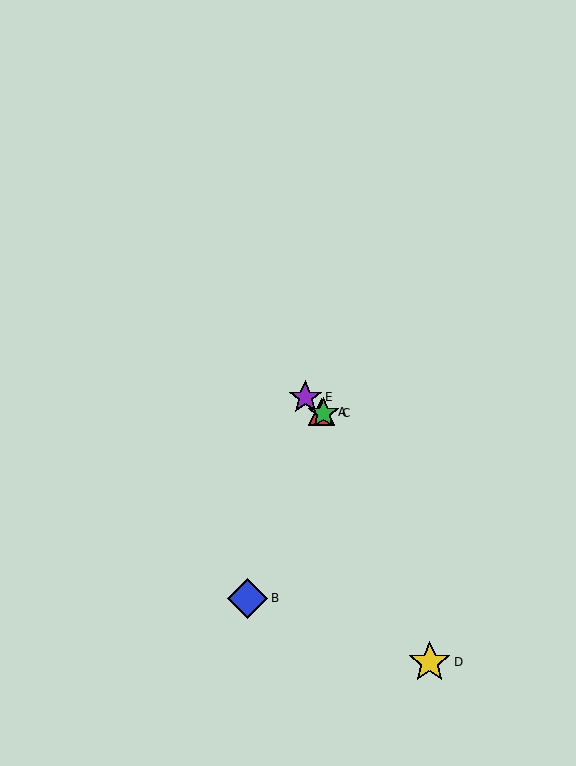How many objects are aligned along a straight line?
3 objects (A, C, E) are aligned along a straight line.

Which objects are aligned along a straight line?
Objects A, C, E are aligned along a straight line.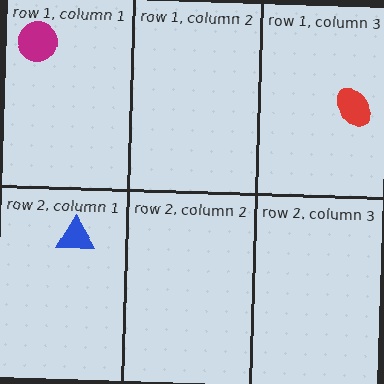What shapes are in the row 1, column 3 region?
The red ellipse.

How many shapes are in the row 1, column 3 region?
1.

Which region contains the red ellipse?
The row 1, column 3 region.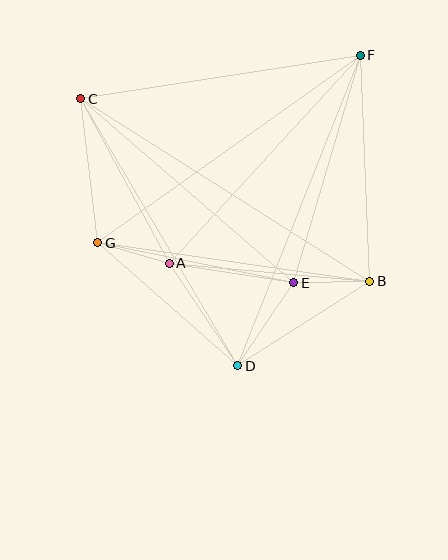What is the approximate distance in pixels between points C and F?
The distance between C and F is approximately 283 pixels.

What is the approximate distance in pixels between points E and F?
The distance between E and F is approximately 237 pixels.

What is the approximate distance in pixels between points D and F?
The distance between D and F is approximately 333 pixels.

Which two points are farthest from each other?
Points B and C are farthest from each other.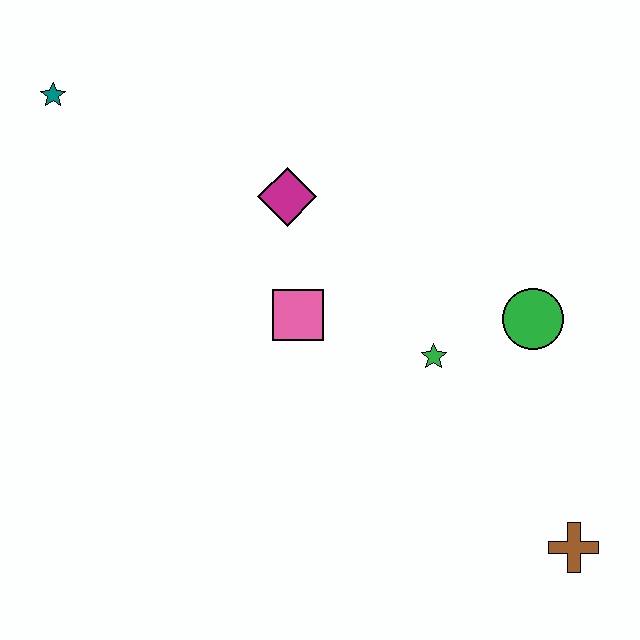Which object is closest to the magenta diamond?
The pink square is closest to the magenta diamond.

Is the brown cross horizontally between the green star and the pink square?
No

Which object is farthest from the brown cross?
The teal star is farthest from the brown cross.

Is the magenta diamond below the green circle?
No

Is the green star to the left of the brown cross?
Yes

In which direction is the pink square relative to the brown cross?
The pink square is to the left of the brown cross.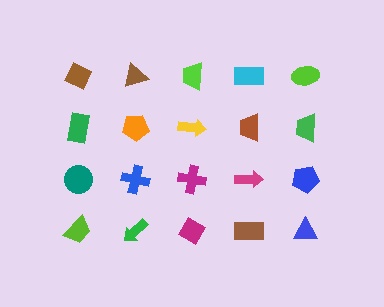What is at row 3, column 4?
A magenta arrow.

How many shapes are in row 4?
5 shapes.